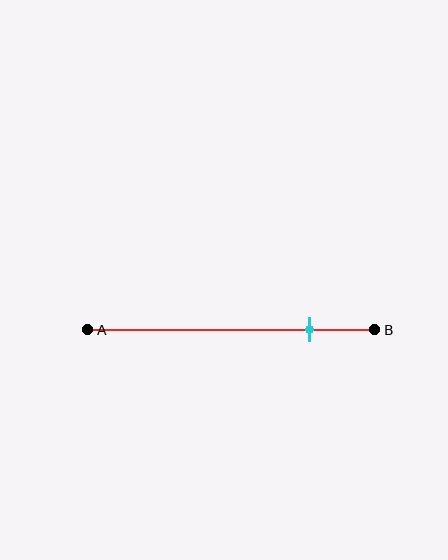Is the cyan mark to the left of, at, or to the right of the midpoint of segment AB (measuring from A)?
The cyan mark is to the right of the midpoint of segment AB.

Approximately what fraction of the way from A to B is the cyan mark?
The cyan mark is approximately 75% of the way from A to B.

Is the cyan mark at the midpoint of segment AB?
No, the mark is at about 75% from A, not at the 50% midpoint.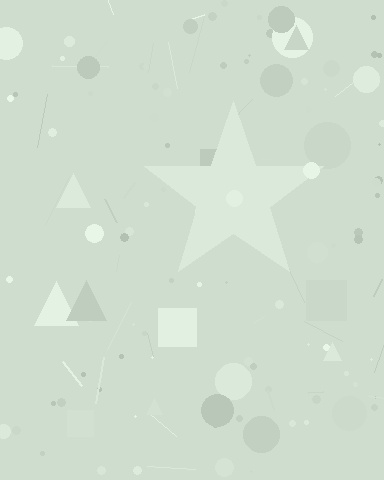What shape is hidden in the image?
A star is hidden in the image.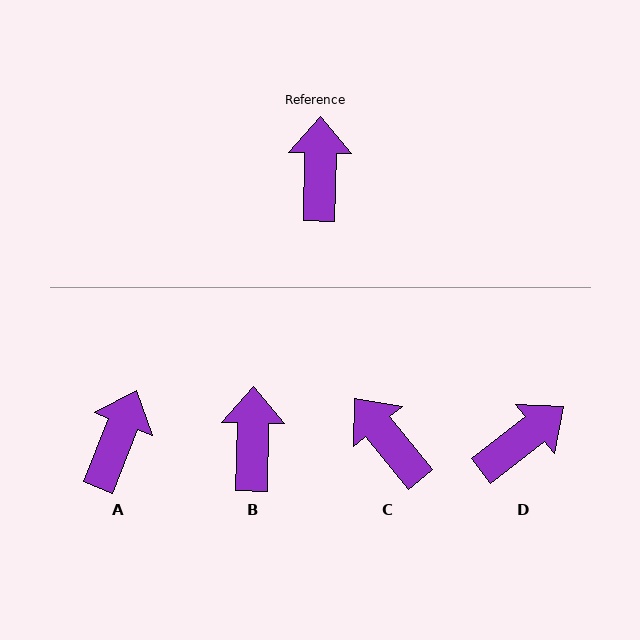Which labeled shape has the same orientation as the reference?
B.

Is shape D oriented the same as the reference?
No, it is off by about 51 degrees.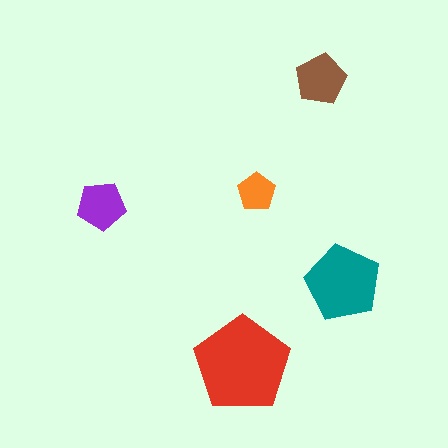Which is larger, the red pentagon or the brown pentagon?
The red one.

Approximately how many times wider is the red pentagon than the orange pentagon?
About 2.5 times wider.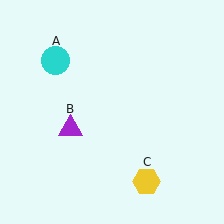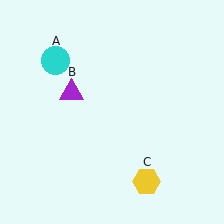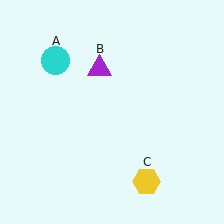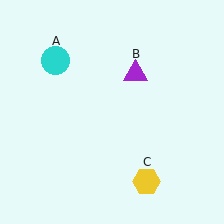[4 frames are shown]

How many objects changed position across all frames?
1 object changed position: purple triangle (object B).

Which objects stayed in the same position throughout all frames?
Cyan circle (object A) and yellow hexagon (object C) remained stationary.